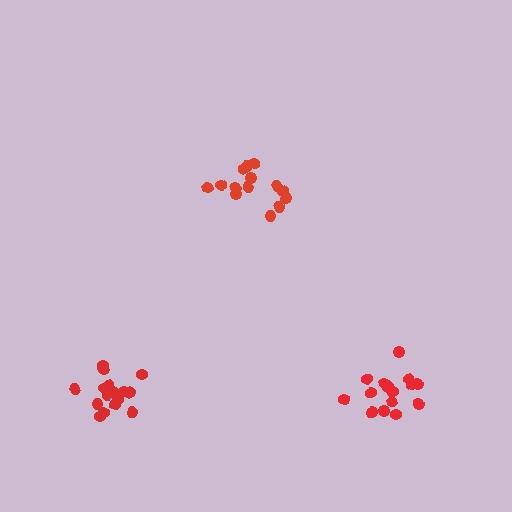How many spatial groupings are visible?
There are 3 spatial groupings.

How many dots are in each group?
Group 1: 14 dots, Group 2: 16 dots, Group 3: 16 dots (46 total).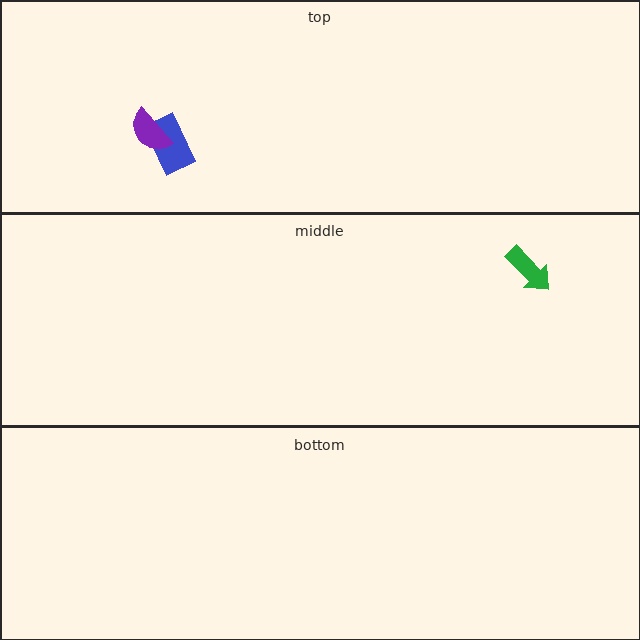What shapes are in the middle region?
The green arrow.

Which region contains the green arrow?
The middle region.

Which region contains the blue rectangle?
The top region.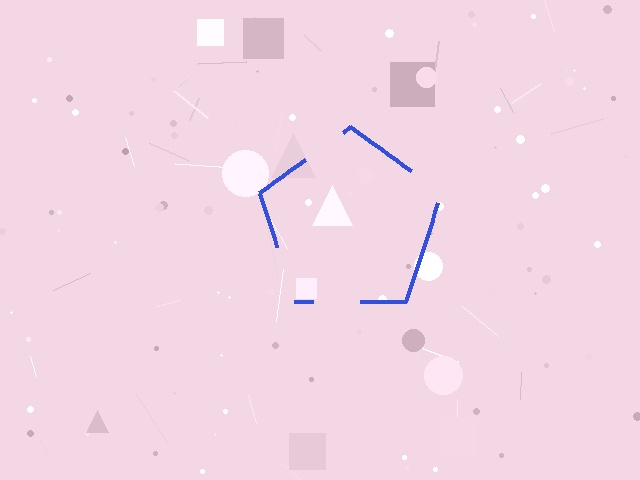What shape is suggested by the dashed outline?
The dashed outline suggests a pentagon.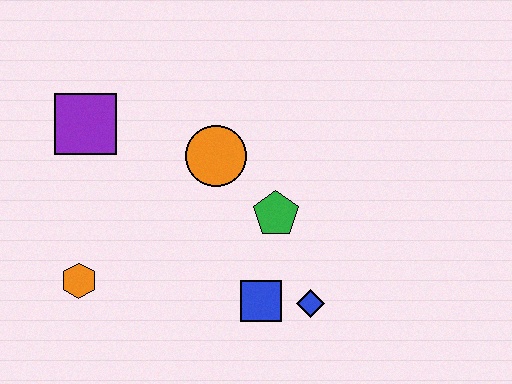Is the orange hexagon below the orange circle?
Yes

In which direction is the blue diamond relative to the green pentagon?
The blue diamond is below the green pentagon.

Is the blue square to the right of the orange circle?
Yes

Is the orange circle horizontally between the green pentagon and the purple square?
Yes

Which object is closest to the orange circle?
The green pentagon is closest to the orange circle.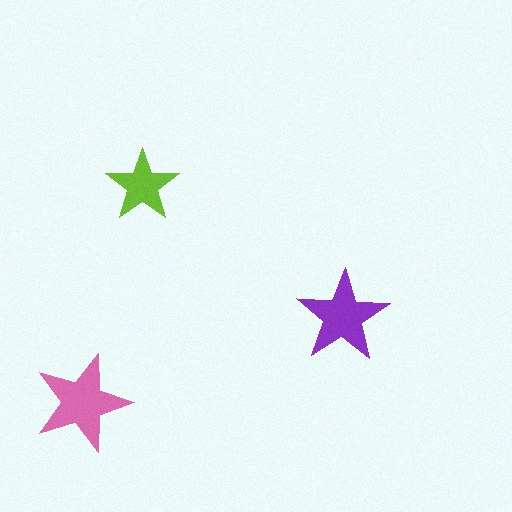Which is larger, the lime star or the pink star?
The pink one.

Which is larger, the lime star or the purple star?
The purple one.